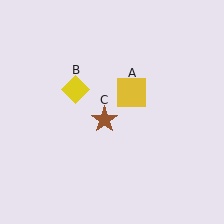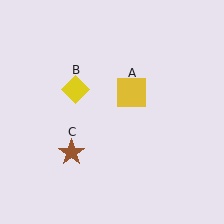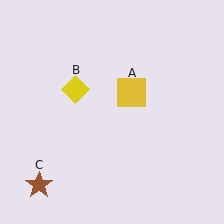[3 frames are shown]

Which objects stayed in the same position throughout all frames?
Yellow square (object A) and yellow diamond (object B) remained stationary.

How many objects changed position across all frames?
1 object changed position: brown star (object C).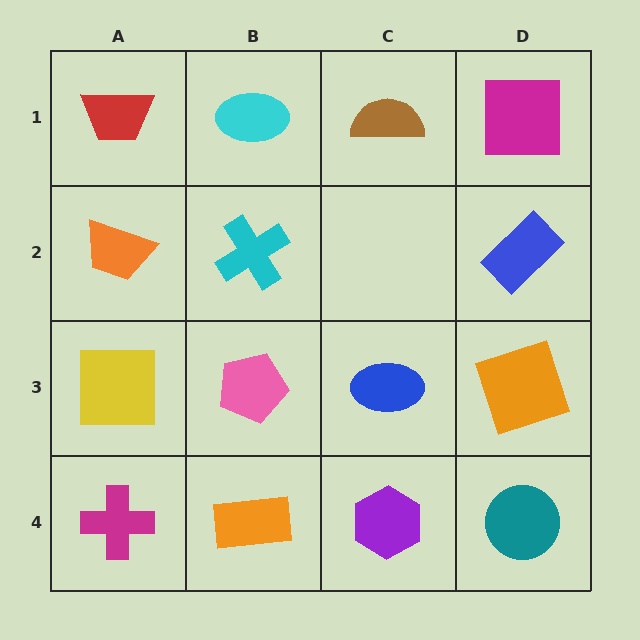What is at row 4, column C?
A purple hexagon.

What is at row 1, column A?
A red trapezoid.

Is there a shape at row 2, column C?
No, that cell is empty.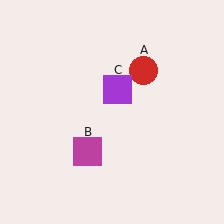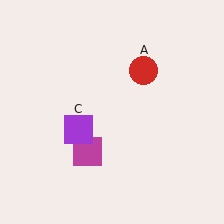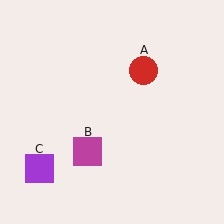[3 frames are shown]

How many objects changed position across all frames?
1 object changed position: purple square (object C).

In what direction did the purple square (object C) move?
The purple square (object C) moved down and to the left.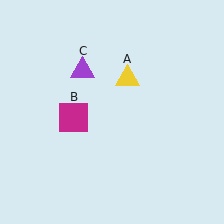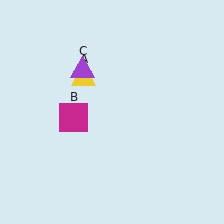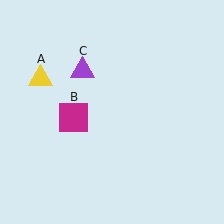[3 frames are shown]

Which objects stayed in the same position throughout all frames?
Magenta square (object B) and purple triangle (object C) remained stationary.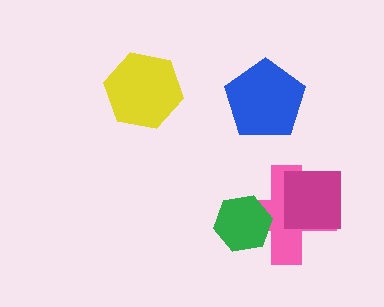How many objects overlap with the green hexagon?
1 object overlaps with the green hexagon.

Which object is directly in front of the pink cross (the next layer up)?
The magenta square is directly in front of the pink cross.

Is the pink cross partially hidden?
Yes, it is partially covered by another shape.